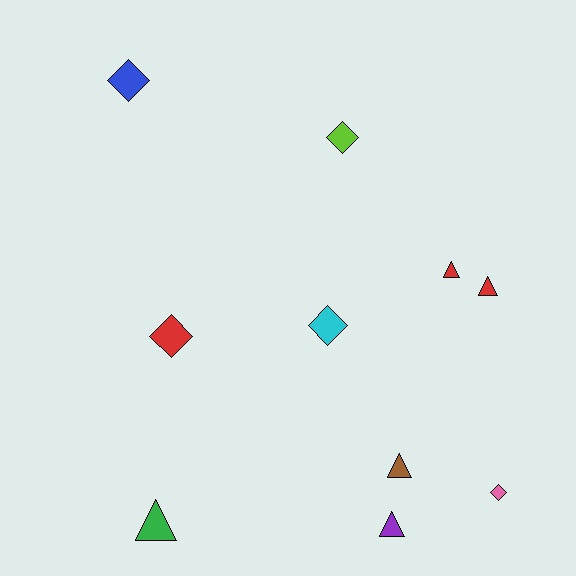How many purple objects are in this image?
There is 1 purple object.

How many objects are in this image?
There are 10 objects.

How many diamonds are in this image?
There are 5 diamonds.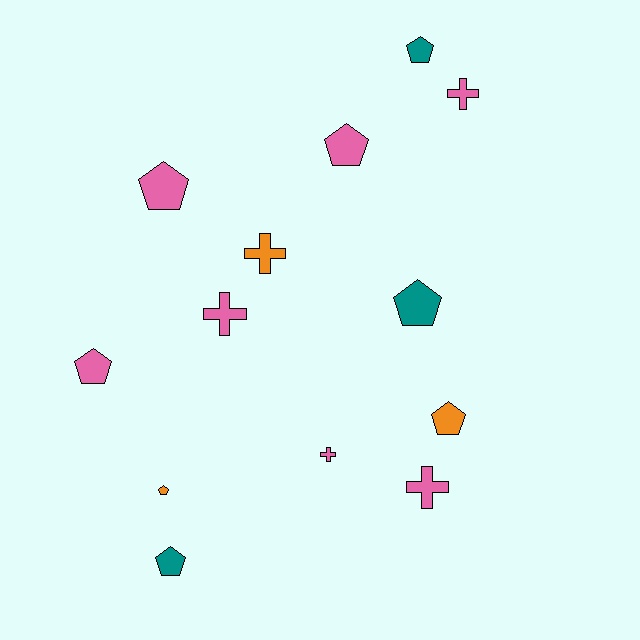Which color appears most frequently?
Pink, with 7 objects.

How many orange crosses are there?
There is 1 orange cross.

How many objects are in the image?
There are 13 objects.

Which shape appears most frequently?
Pentagon, with 8 objects.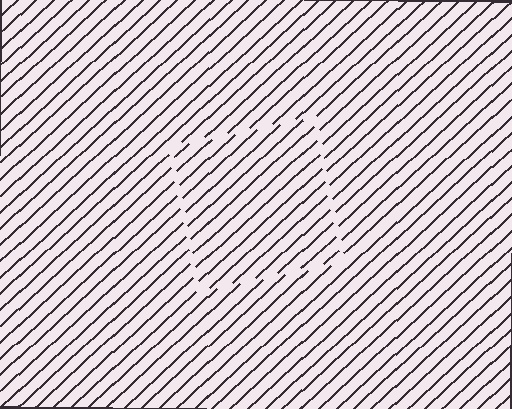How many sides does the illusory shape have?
4 sides — the line-ends trace a square.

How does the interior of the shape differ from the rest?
The interior of the shape contains the same grating, shifted by half a period — the contour is defined by the phase discontinuity where line-ends from the inner and outer gratings abut.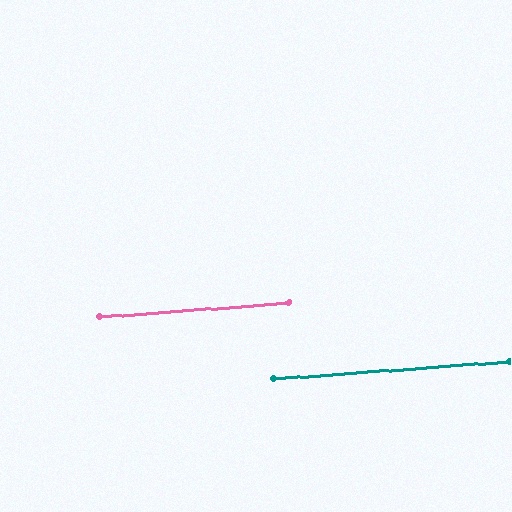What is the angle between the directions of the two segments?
Approximately 0 degrees.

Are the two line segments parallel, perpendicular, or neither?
Parallel — their directions differ by only 0.0°.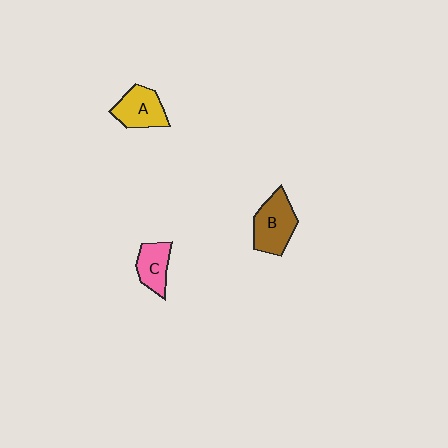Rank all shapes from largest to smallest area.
From largest to smallest: B (brown), A (yellow), C (pink).